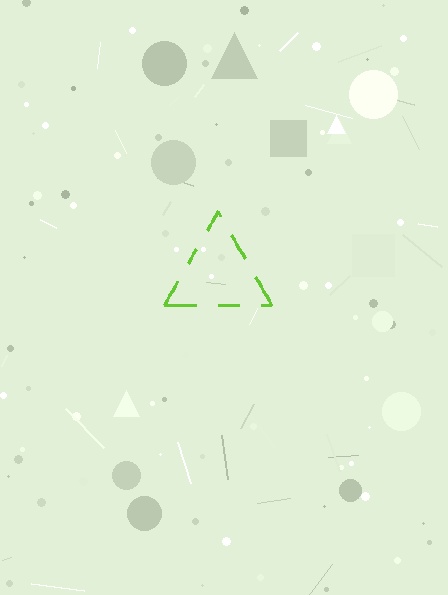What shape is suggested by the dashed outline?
The dashed outline suggests a triangle.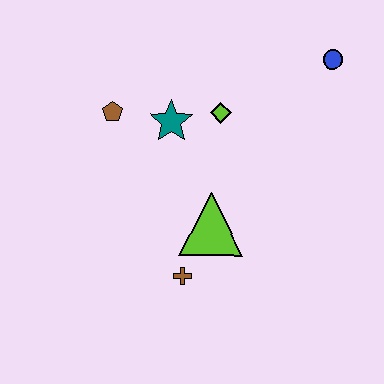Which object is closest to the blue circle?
The lime diamond is closest to the blue circle.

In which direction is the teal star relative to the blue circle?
The teal star is to the left of the blue circle.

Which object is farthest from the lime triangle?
The blue circle is farthest from the lime triangle.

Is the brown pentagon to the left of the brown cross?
Yes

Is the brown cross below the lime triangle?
Yes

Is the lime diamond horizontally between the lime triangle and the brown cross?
No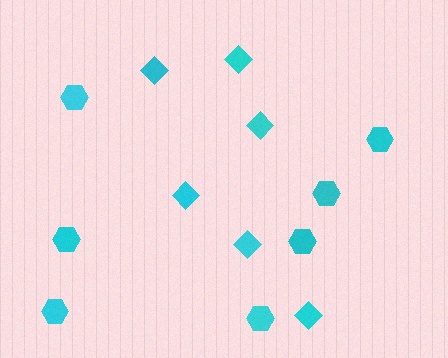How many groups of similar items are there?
There are 2 groups: one group of hexagons (7) and one group of diamonds (6).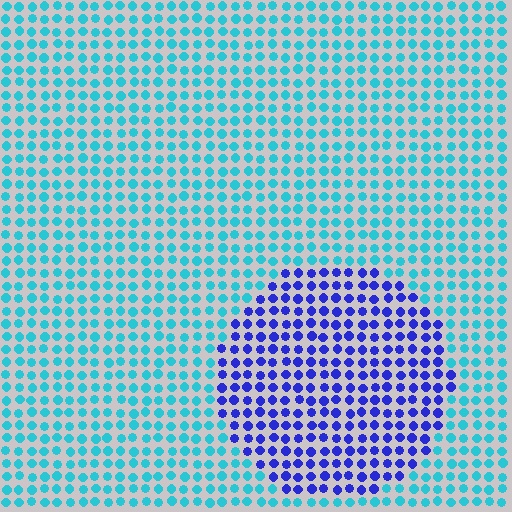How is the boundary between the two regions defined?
The boundary is defined purely by a slight shift in hue (about 55 degrees). Spacing, size, and orientation are identical on both sides.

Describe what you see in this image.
The image is filled with small cyan elements in a uniform arrangement. A circle-shaped region is visible where the elements are tinted to a slightly different hue, forming a subtle color boundary.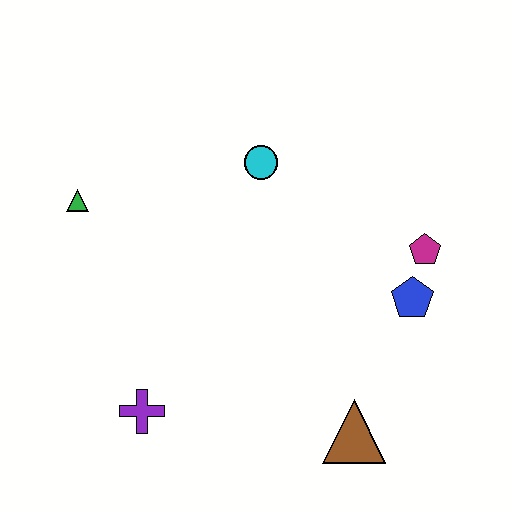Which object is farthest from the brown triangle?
The green triangle is farthest from the brown triangle.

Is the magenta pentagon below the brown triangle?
No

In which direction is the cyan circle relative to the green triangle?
The cyan circle is to the right of the green triangle.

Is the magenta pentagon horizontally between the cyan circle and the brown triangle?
No